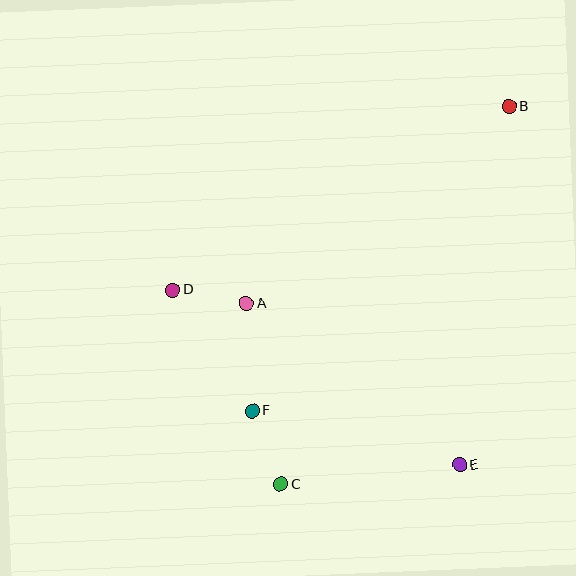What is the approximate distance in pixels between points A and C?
The distance between A and C is approximately 184 pixels.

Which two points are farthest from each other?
Points B and C are farthest from each other.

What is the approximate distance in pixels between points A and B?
The distance between A and B is approximately 328 pixels.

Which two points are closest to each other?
Points A and D are closest to each other.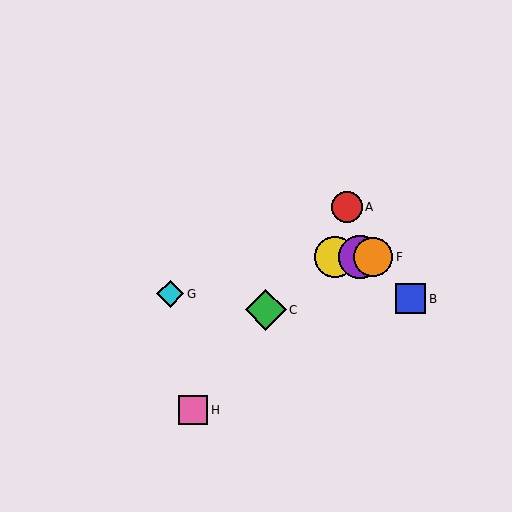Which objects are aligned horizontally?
Objects D, E, F are aligned horizontally.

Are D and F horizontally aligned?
Yes, both are at y≈257.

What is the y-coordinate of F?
Object F is at y≈257.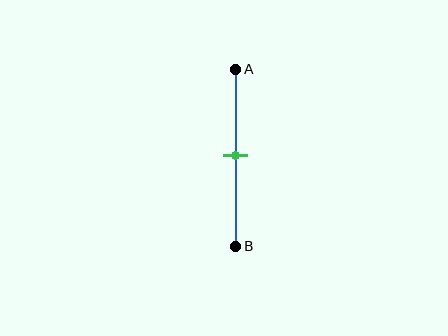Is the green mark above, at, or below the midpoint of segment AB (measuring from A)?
The green mark is approximately at the midpoint of segment AB.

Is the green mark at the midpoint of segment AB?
Yes, the mark is approximately at the midpoint.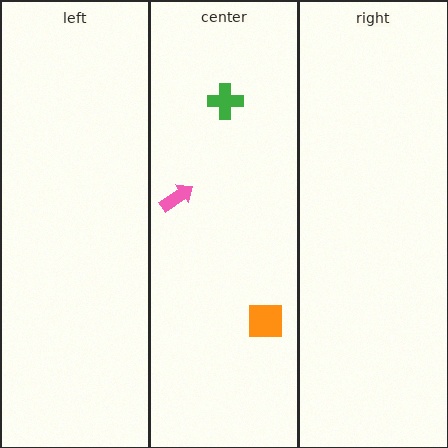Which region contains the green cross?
The center region.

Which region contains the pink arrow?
The center region.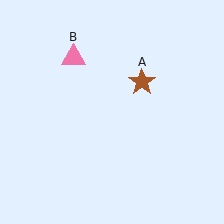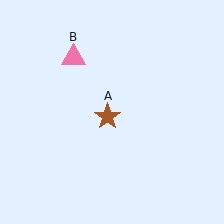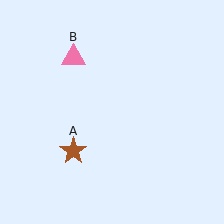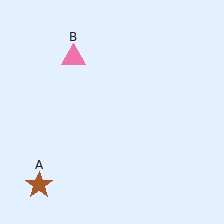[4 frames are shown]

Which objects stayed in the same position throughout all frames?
Pink triangle (object B) remained stationary.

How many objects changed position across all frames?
1 object changed position: brown star (object A).